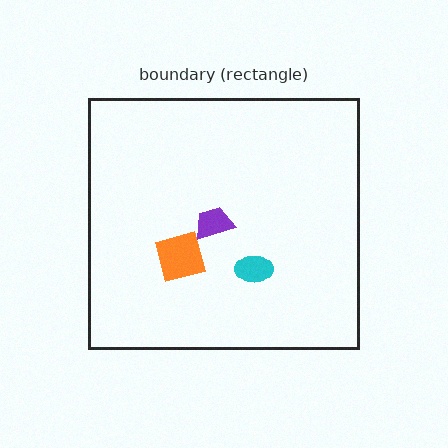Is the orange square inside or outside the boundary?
Inside.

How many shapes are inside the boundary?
3 inside, 0 outside.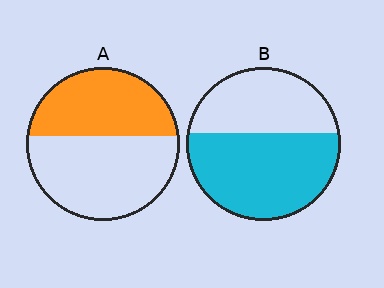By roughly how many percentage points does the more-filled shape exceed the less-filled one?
By roughly 15 percentage points (B over A).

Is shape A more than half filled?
No.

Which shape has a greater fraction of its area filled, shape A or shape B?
Shape B.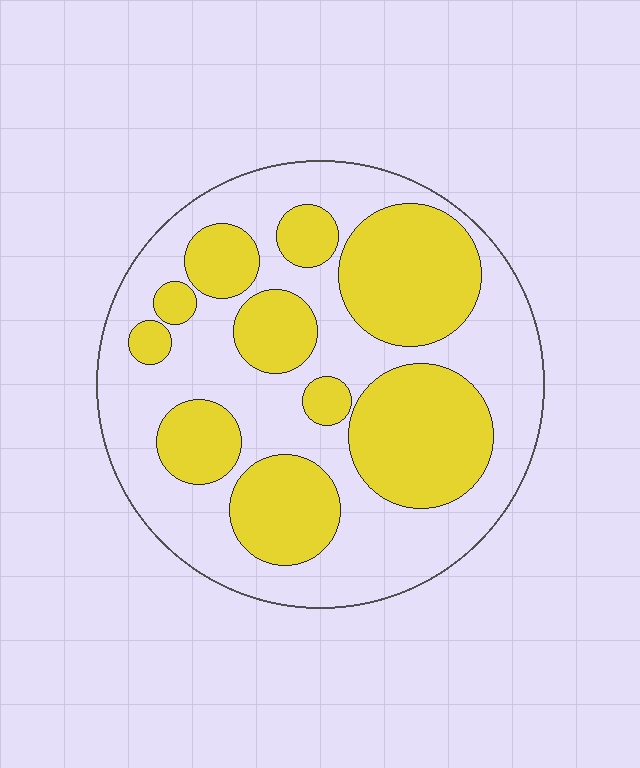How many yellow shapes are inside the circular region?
10.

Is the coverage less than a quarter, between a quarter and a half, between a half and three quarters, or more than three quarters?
Between a quarter and a half.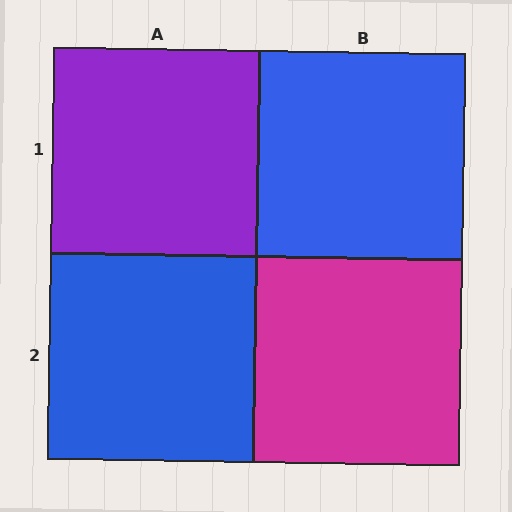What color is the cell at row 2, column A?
Blue.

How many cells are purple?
1 cell is purple.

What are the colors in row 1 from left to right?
Purple, blue.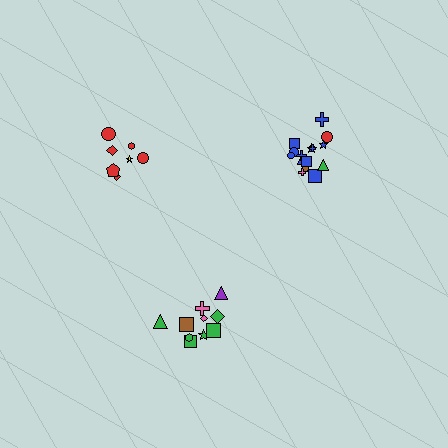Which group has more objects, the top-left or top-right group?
The top-right group.